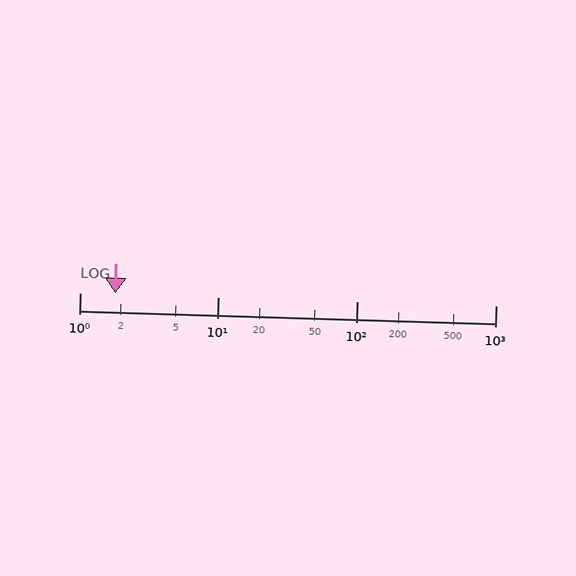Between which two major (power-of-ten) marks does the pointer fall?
The pointer is between 1 and 10.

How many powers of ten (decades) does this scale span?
The scale spans 3 decades, from 1 to 1000.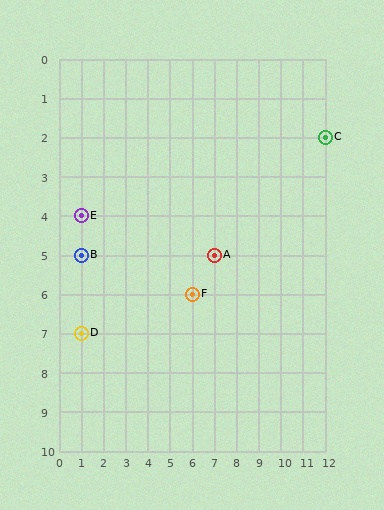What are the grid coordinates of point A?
Point A is at grid coordinates (7, 5).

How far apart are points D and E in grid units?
Points D and E are 3 rows apart.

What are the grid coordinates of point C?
Point C is at grid coordinates (12, 2).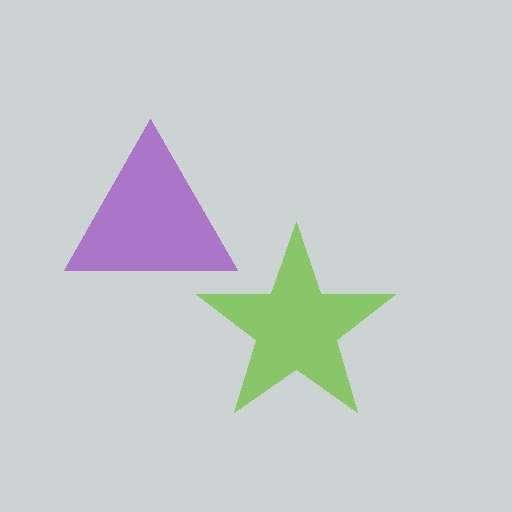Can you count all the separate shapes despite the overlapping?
Yes, there are 2 separate shapes.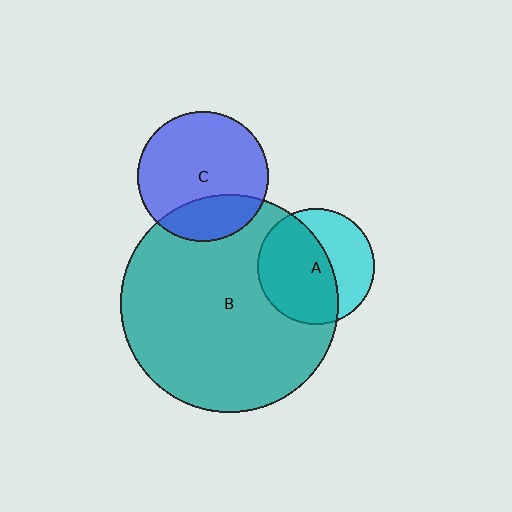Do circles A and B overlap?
Yes.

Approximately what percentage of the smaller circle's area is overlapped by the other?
Approximately 60%.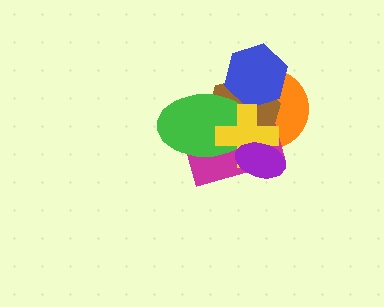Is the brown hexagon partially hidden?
Yes, it is partially covered by another shape.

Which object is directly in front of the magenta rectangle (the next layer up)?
The brown hexagon is directly in front of the magenta rectangle.